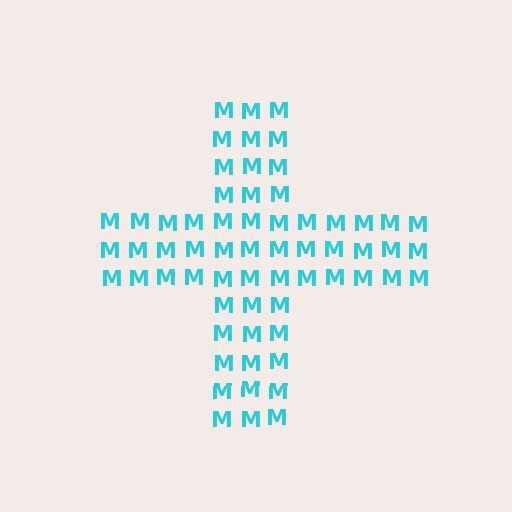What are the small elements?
The small elements are letter M's.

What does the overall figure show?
The overall figure shows a cross.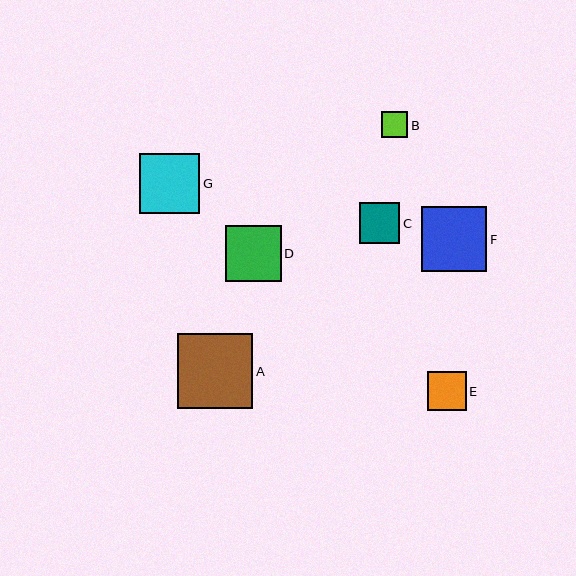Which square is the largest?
Square A is the largest with a size of approximately 75 pixels.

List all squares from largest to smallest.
From largest to smallest: A, F, G, D, C, E, B.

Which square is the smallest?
Square B is the smallest with a size of approximately 26 pixels.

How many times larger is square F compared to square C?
Square F is approximately 1.6 times the size of square C.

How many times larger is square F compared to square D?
Square F is approximately 1.2 times the size of square D.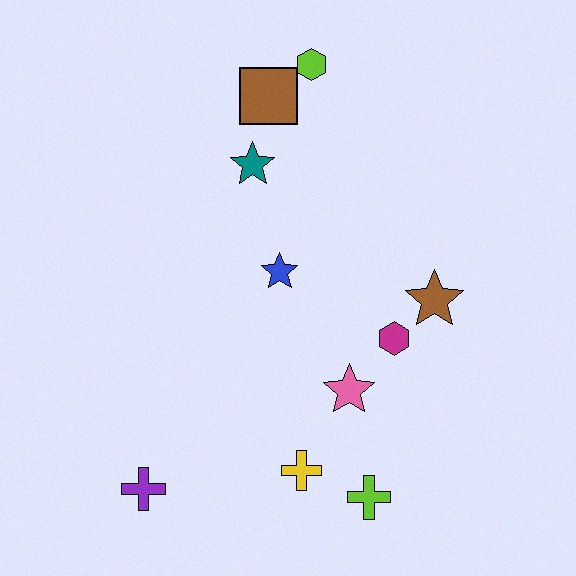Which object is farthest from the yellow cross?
The lime hexagon is farthest from the yellow cross.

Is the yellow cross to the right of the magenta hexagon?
No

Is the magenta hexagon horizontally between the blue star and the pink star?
No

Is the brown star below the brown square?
Yes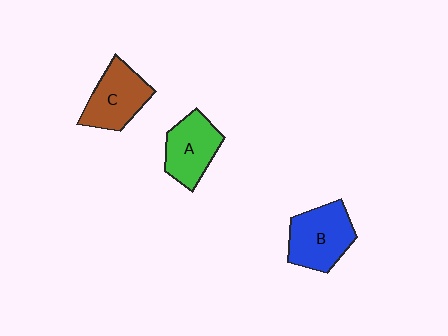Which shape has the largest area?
Shape B (blue).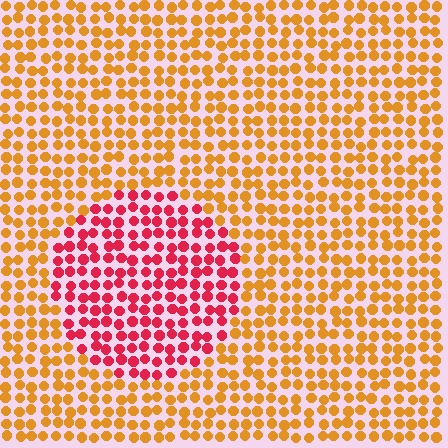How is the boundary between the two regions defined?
The boundary is defined purely by a slight shift in hue (about 49 degrees). Spacing, size, and orientation are identical on both sides.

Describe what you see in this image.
The image is filled with small orange elements in a uniform arrangement. A circle-shaped region is visible where the elements are tinted to a slightly different hue, forming a subtle color boundary.